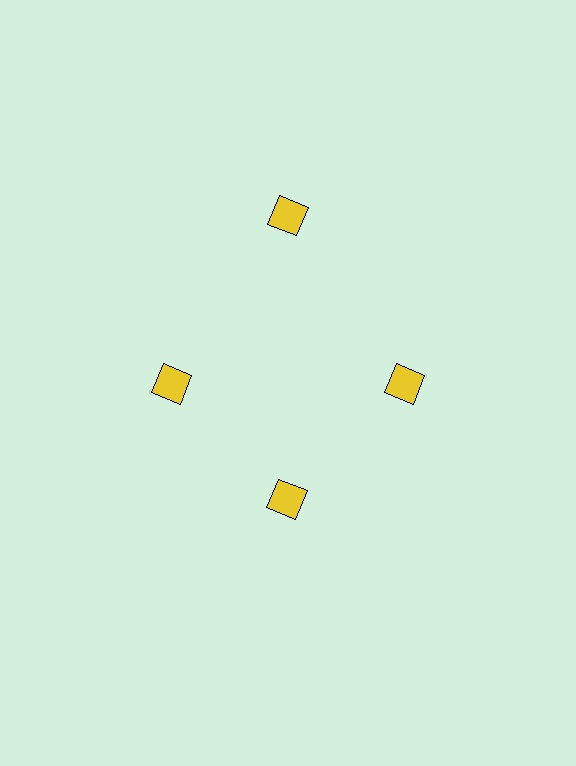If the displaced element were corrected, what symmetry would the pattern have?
It would have 4-fold rotational symmetry — the pattern would map onto itself every 90 degrees.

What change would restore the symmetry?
The symmetry would be restored by moving it inward, back onto the ring so that all 4 diamonds sit at equal angles and equal distance from the center.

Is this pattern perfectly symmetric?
No. The 4 yellow diamonds are arranged in a ring, but one element near the 12 o'clock position is pushed outward from the center, breaking the 4-fold rotational symmetry.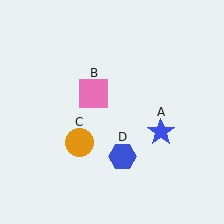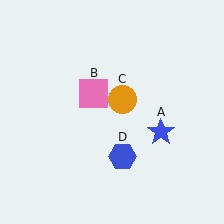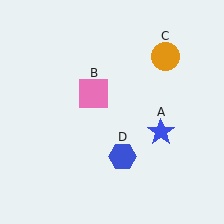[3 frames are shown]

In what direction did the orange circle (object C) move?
The orange circle (object C) moved up and to the right.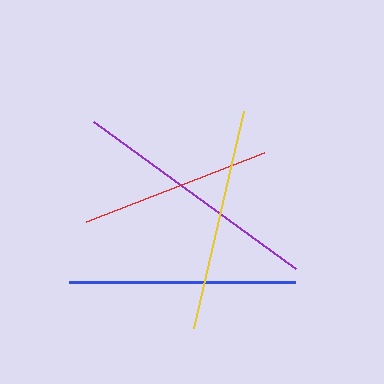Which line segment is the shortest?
The red line is the shortest at approximately 190 pixels.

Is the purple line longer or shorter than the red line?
The purple line is longer than the red line.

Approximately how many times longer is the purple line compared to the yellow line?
The purple line is approximately 1.1 times the length of the yellow line.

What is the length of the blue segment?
The blue segment is approximately 225 pixels long.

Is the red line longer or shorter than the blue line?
The blue line is longer than the red line.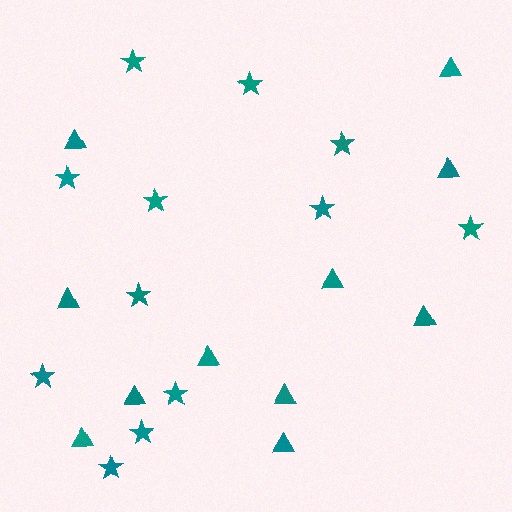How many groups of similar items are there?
There are 2 groups: one group of triangles (11) and one group of stars (12).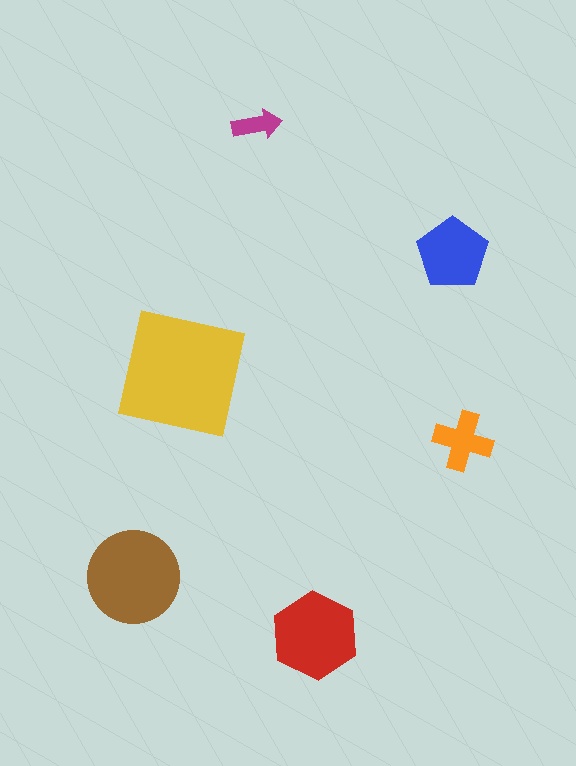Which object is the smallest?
The magenta arrow.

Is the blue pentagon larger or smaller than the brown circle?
Smaller.